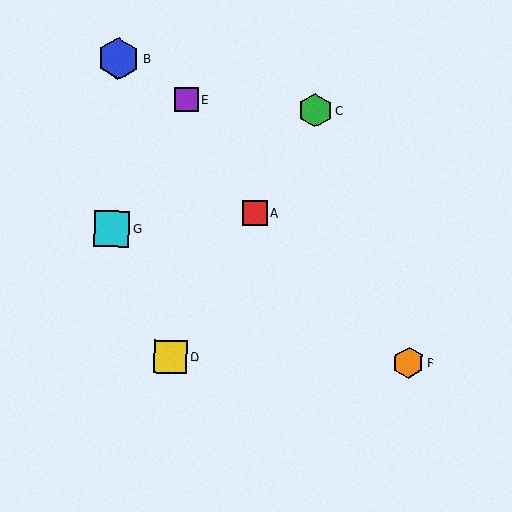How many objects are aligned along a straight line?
3 objects (A, C, D) are aligned along a straight line.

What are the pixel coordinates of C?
Object C is at (315, 111).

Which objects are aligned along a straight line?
Objects A, C, D are aligned along a straight line.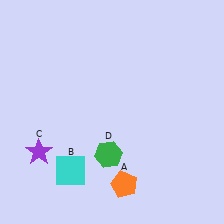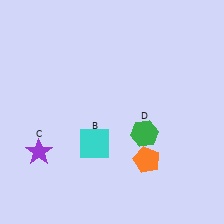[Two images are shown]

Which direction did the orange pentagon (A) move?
The orange pentagon (A) moved up.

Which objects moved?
The objects that moved are: the orange pentagon (A), the cyan square (B), the green hexagon (D).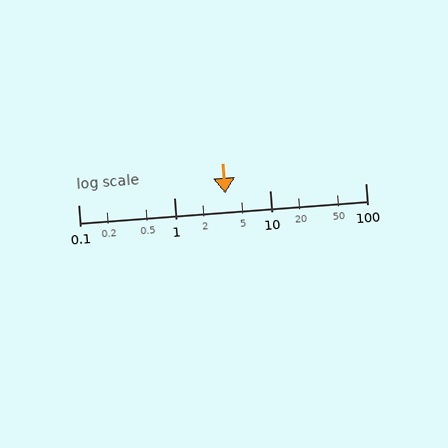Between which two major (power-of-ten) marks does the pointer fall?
The pointer is between 1 and 10.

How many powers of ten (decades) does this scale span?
The scale spans 3 decades, from 0.1 to 100.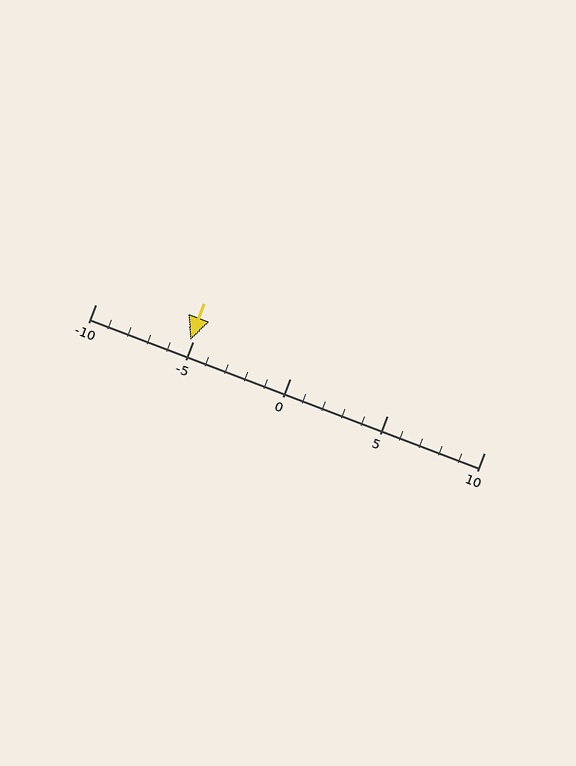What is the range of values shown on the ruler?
The ruler shows values from -10 to 10.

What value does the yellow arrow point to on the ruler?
The yellow arrow points to approximately -5.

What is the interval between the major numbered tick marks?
The major tick marks are spaced 5 units apart.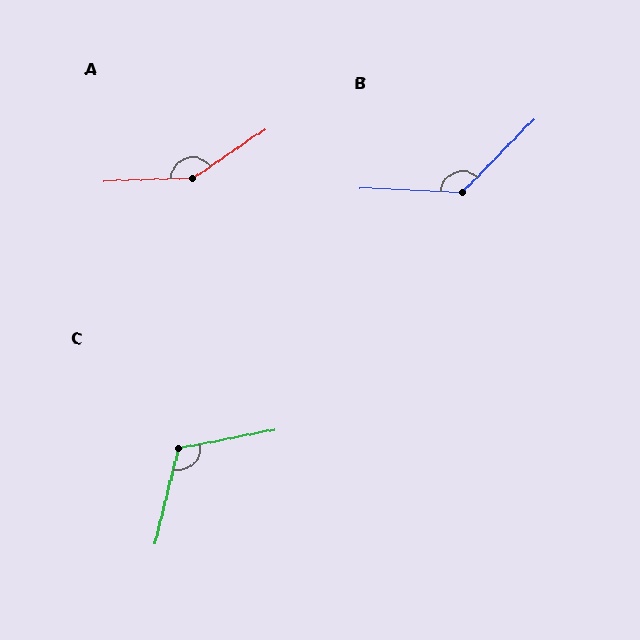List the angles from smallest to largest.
C (114°), B (132°), A (148°).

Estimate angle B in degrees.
Approximately 132 degrees.